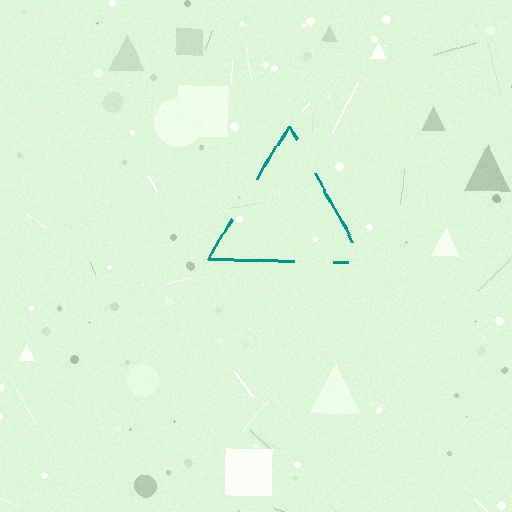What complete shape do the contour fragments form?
The contour fragments form a triangle.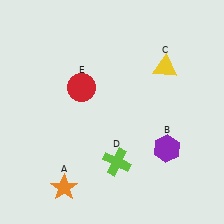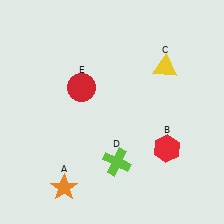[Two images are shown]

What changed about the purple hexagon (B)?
In Image 1, B is purple. In Image 2, it changed to red.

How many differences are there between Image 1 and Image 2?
There is 1 difference between the two images.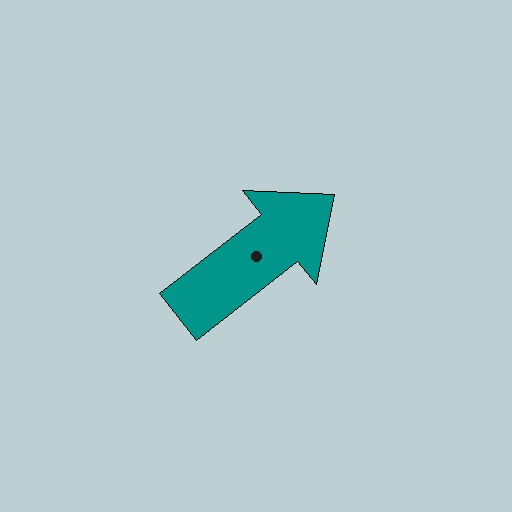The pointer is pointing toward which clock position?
Roughly 2 o'clock.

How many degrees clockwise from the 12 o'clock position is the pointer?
Approximately 52 degrees.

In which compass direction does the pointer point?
Northeast.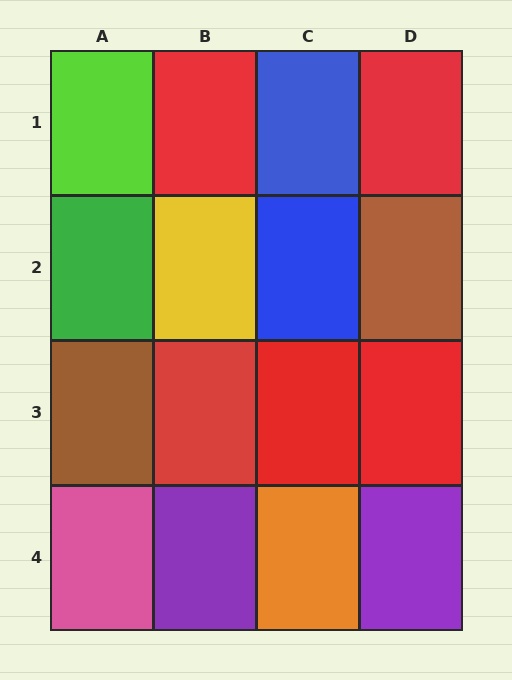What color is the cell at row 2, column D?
Brown.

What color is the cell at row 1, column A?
Lime.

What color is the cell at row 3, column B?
Red.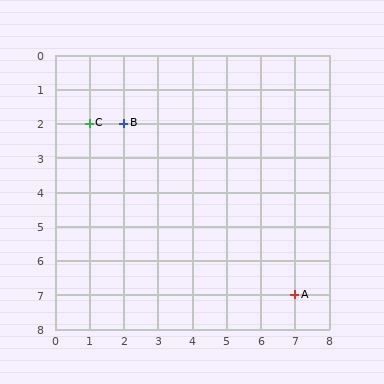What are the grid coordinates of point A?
Point A is at grid coordinates (7, 7).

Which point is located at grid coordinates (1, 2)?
Point C is at (1, 2).